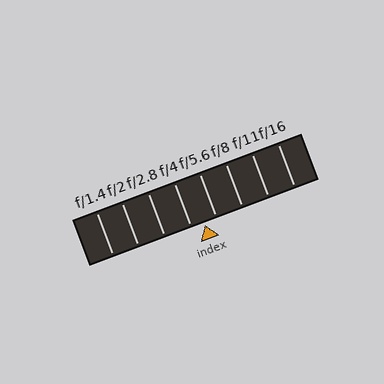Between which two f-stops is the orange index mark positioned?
The index mark is between f/4 and f/5.6.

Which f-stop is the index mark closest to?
The index mark is closest to f/5.6.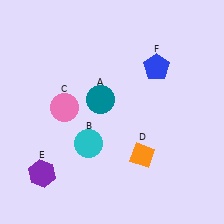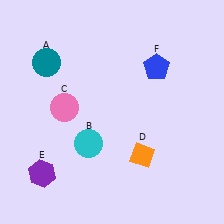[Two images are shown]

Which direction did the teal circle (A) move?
The teal circle (A) moved left.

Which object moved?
The teal circle (A) moved left.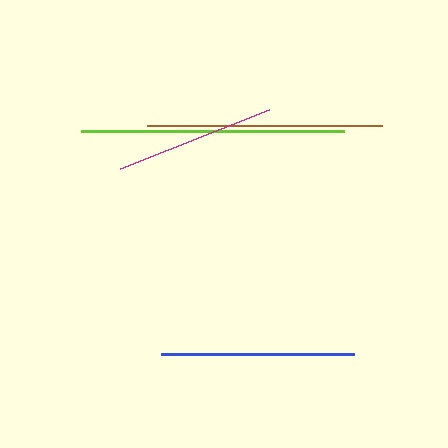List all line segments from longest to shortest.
From longest to shortest: lime, brown, blue, magenta.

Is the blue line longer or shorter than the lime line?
The lime line is longer than the blue line.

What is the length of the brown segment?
The brown segment is approximately 235 pixels long.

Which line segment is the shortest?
The magenta line is the shortest at approximately 160 pixels.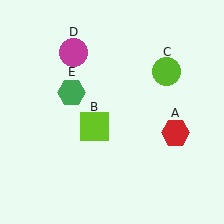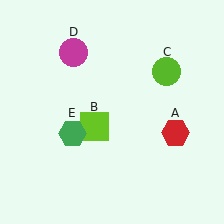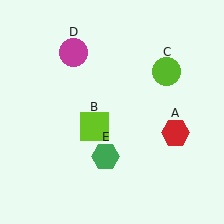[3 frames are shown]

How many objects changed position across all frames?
1 object changed position: green hexagon (object E).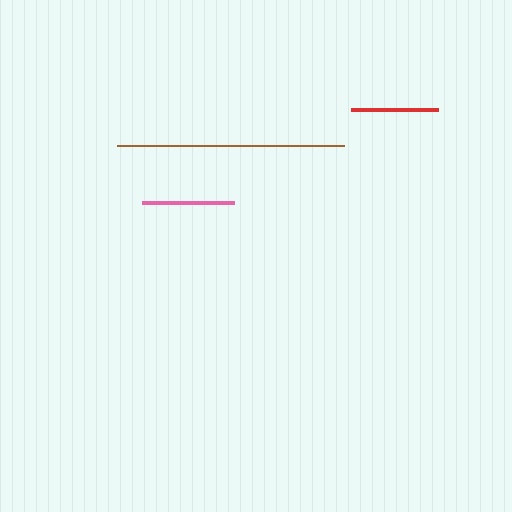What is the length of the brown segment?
The brown segment is approximately 228 pixels long.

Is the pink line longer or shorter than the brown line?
The brown line is longer than the pink line.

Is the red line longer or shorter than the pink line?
The pink line is longer than the red line.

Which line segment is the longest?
The brown line is the longest at approximately 228 pixels.